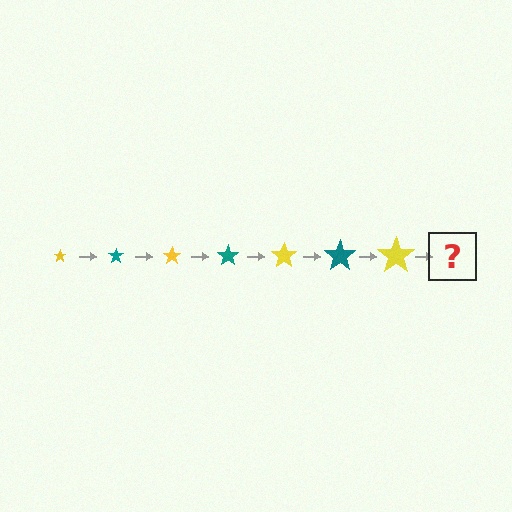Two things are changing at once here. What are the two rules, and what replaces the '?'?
The two rules are that the star grows larger each step and the color cycles through yellow and teal. The '?' should be a teal star, larger than the previous one.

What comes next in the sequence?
The next element should be a teal star, larger than the previous one.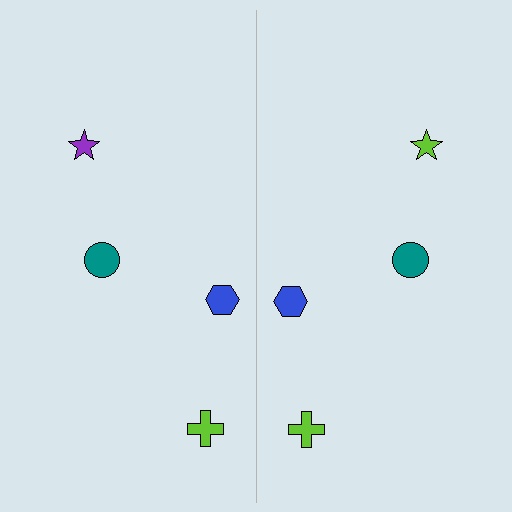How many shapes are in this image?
There are 8 shapes in this image.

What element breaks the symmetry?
The lime star on the right side breaks the symmetry — its mirror counterpart is purple.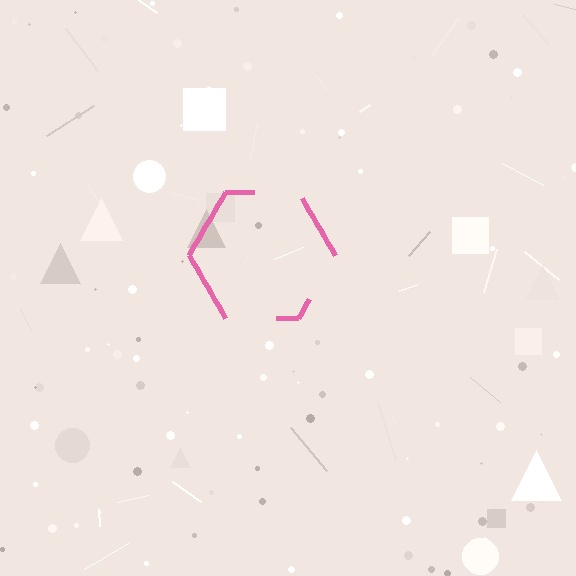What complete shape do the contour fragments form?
The contour fragments form a hexagon.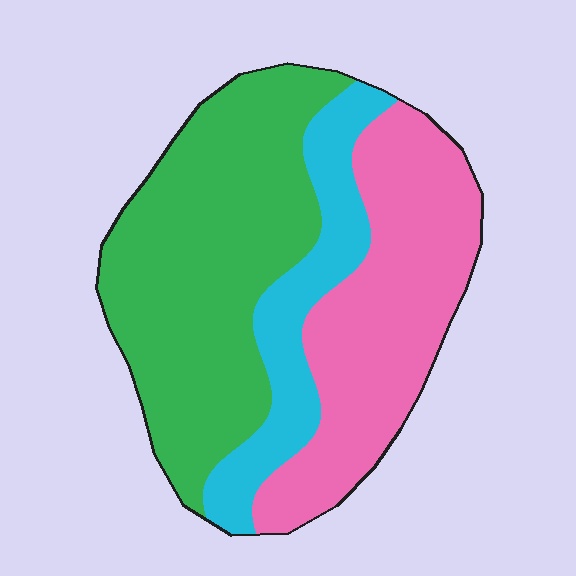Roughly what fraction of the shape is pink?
Pink covers 35% of the shape.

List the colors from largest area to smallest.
From largest to smallest: green, pink, cyan.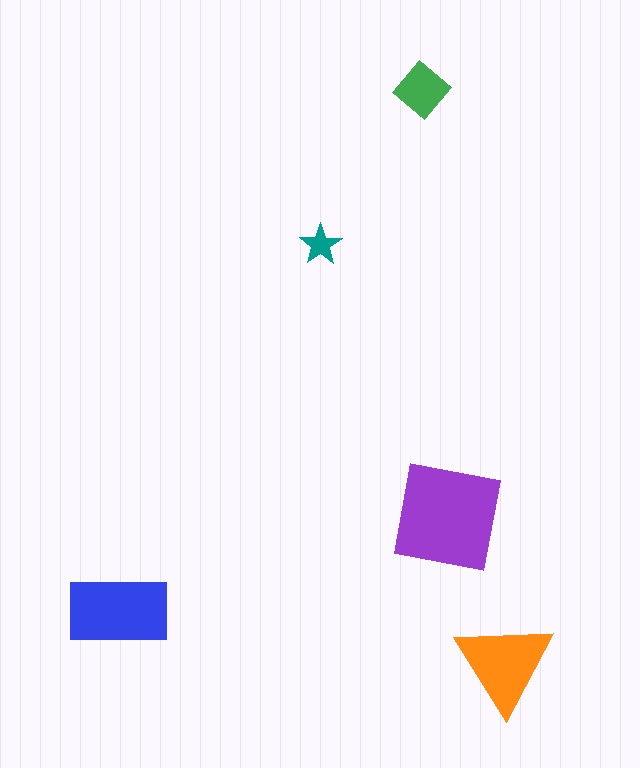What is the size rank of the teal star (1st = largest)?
5th.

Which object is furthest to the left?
The blue rectangle is leftmost.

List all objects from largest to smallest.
The purple square, the blue rectangle, the orange triangle, the green diamond, the teal star.